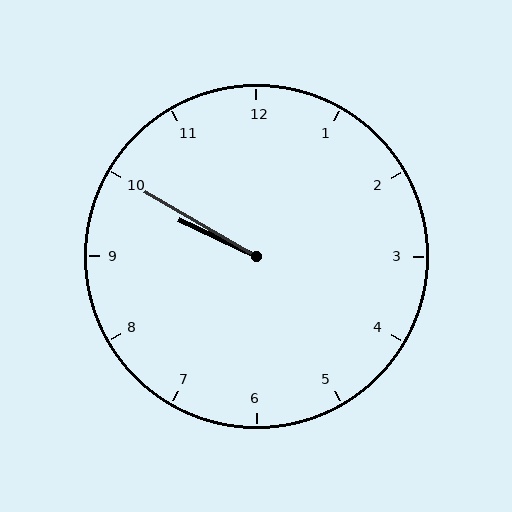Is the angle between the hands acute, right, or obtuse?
It is acute.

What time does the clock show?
9:50.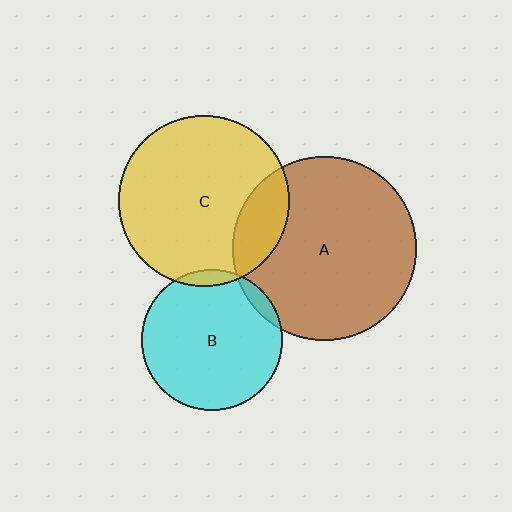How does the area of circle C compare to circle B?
Approximately 1.5 times.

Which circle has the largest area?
Circle A (brown).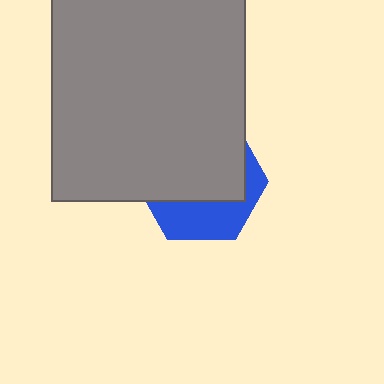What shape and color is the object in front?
The object in front is a gray rectangle.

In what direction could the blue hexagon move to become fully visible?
The blue hexagon could move down. That would shift it out from behind the gray rectangle entirely.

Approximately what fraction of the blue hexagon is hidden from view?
Roughly 64% of the blue hexagon is hidden behind the gray rectangle.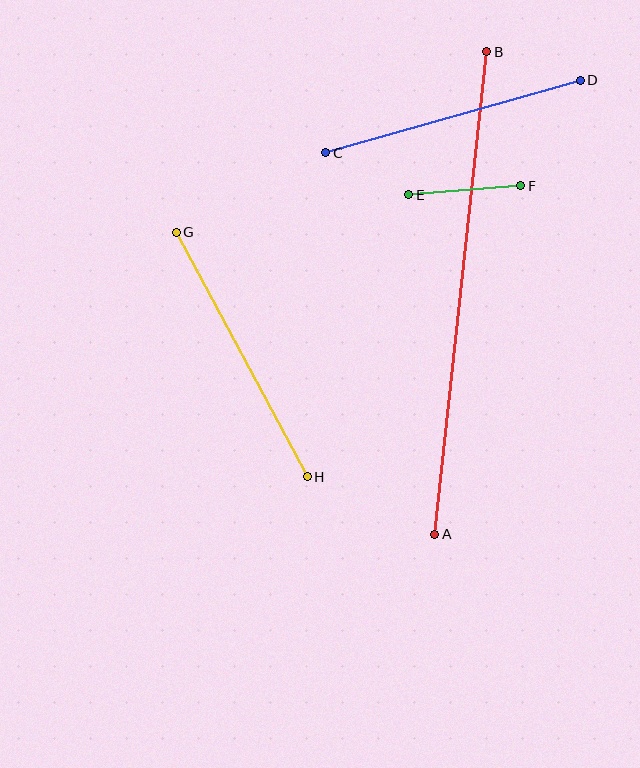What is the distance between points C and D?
The distance is approximately 265 pixels.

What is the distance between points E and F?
The distance is approximately 113 pixels.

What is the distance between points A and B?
The distance is approximately 485 pixels.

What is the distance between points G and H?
The distance is approximately 277 pixels.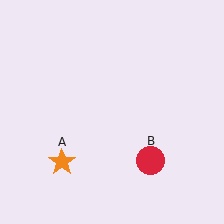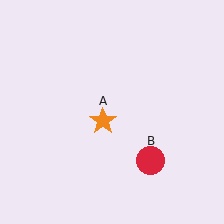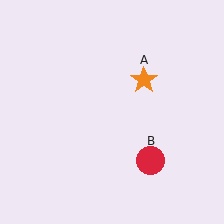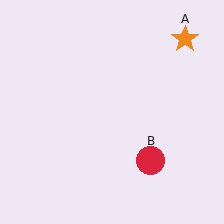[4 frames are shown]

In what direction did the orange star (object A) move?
The orange star (object A) moved up and to the right.